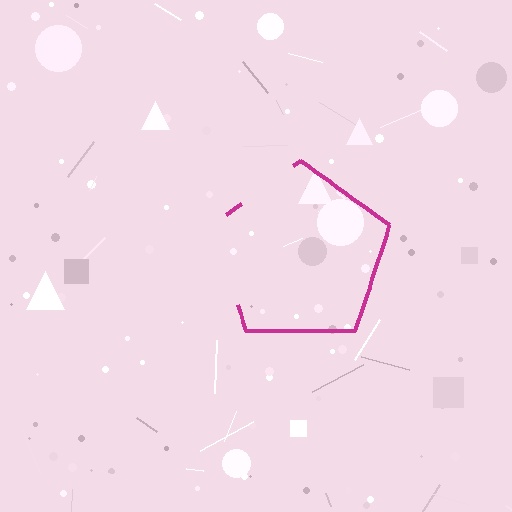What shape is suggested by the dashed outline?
The dashed outline suggests a pentagon.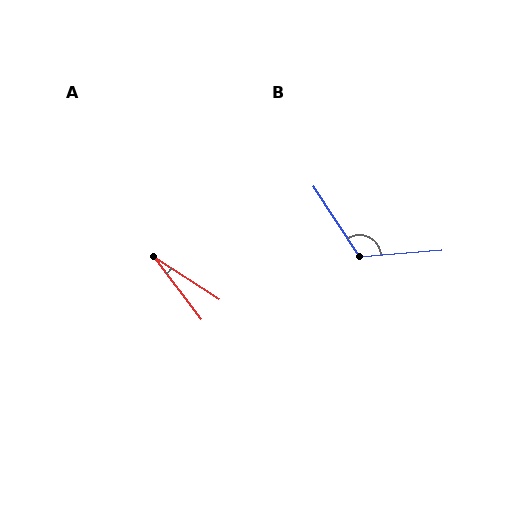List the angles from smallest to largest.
A (20°), B (119°).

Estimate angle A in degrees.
Approximately 20 degrees.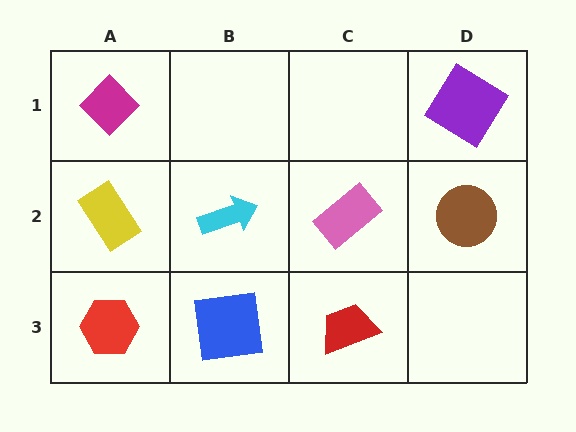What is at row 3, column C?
A red trapezoid.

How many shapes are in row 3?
3 shapes.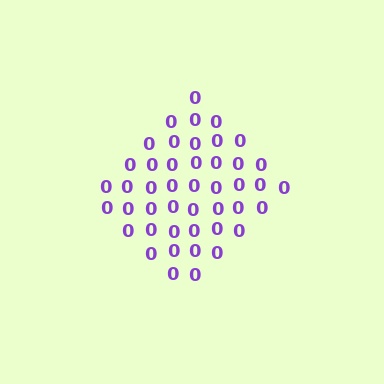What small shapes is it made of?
It is made of small digit 0's.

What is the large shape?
The large shape is a diamond.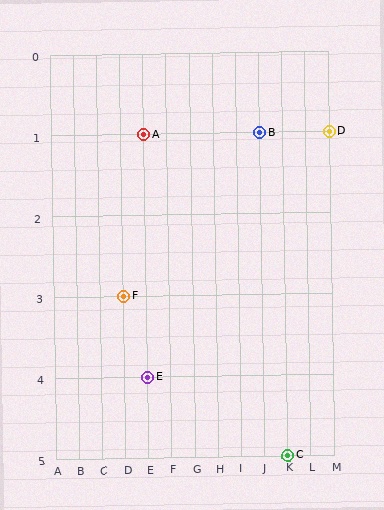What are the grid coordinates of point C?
Point C is at grid coordinates (K, 5).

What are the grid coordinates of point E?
Point E is at grid coordinates (E, 4).